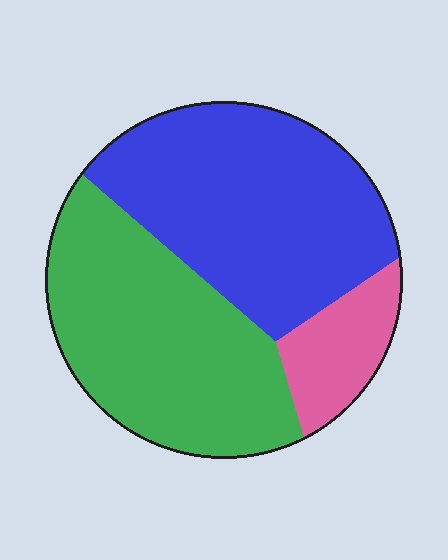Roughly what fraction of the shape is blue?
Blue covers roughly 45% of the shape.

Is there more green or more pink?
Green.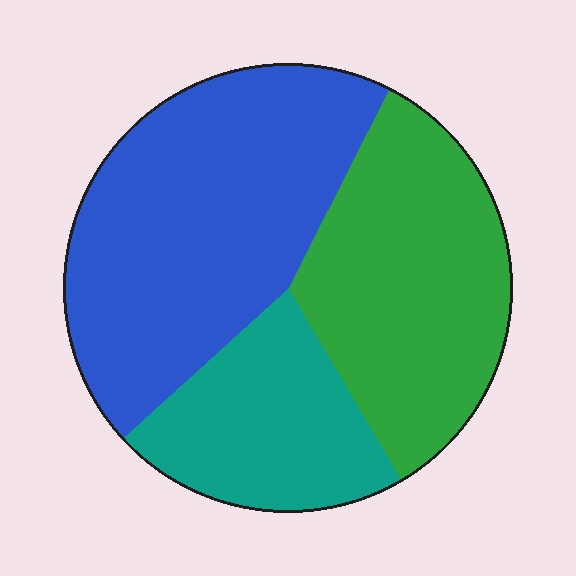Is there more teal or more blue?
Blue.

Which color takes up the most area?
Blue, at roughly 45%.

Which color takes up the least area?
Teal, at roughly 20%.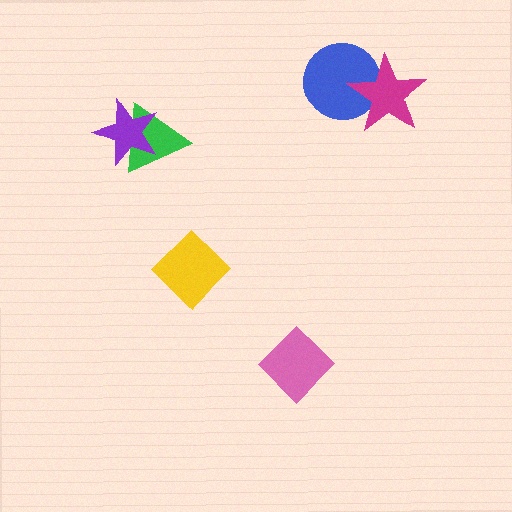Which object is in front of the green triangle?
The purple star is in front of the green triangle.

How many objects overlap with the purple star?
1 object overlaps with the purple star.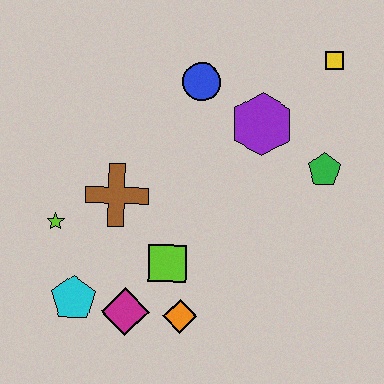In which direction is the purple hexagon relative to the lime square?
The purple hexagon is above the lime square.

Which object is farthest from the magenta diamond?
The yellow square is farthest from the magenta diamond.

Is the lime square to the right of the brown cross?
Yes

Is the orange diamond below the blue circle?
Yes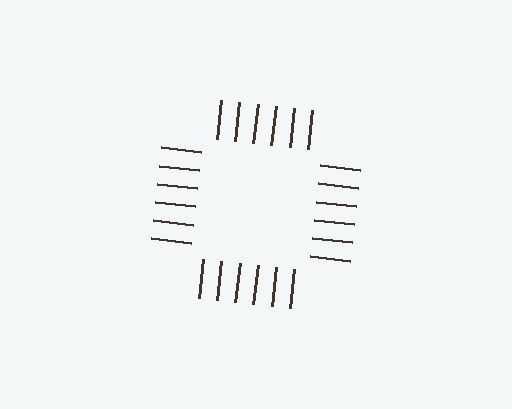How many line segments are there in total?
24 — 6 along each of the 4 edges.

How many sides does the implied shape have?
4 sides — the line-ends trace a square.